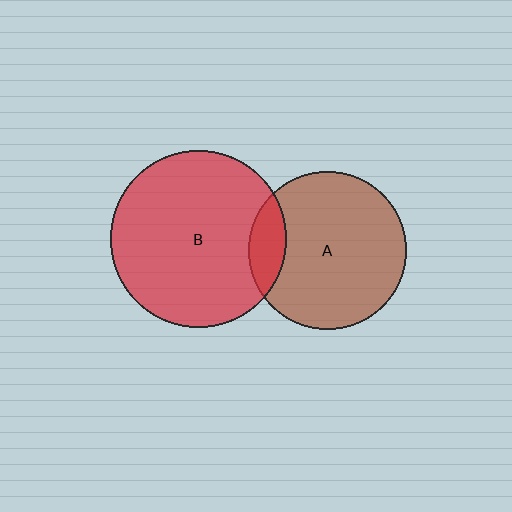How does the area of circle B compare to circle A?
Approximately 1.3 times.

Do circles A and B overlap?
Yes.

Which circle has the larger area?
Circle B (red).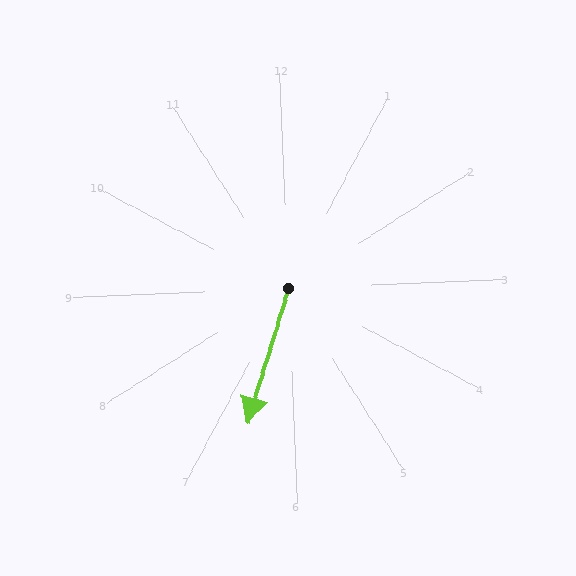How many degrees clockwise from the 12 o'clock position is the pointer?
Approximately 199 degrees.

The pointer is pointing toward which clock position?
Roughly 7 o'clock.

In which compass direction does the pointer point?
South.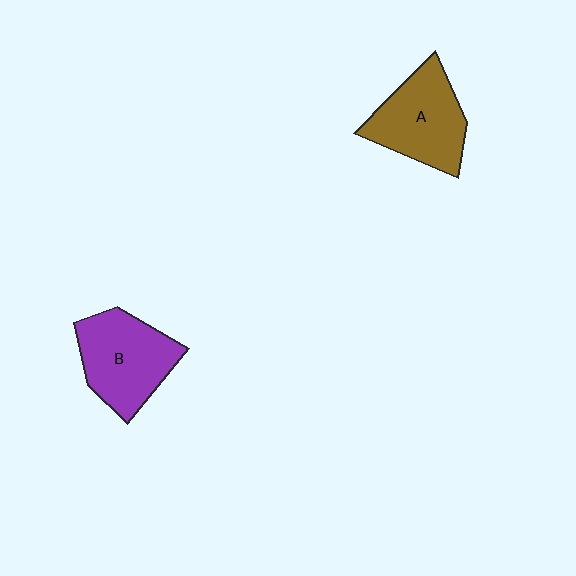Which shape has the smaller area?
Shape A (brown).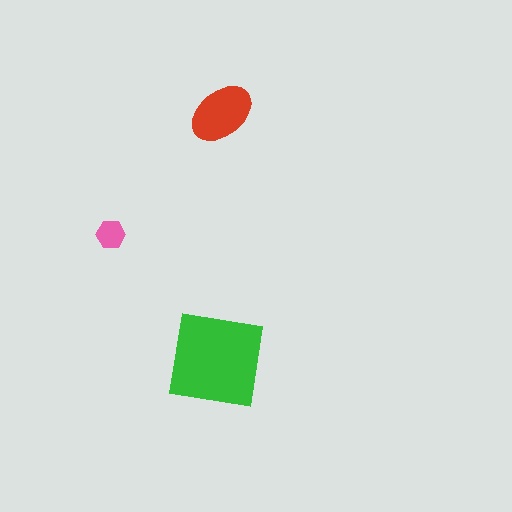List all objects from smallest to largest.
The pink hexagon, the red ellipse, the green square.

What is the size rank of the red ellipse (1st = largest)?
2nd.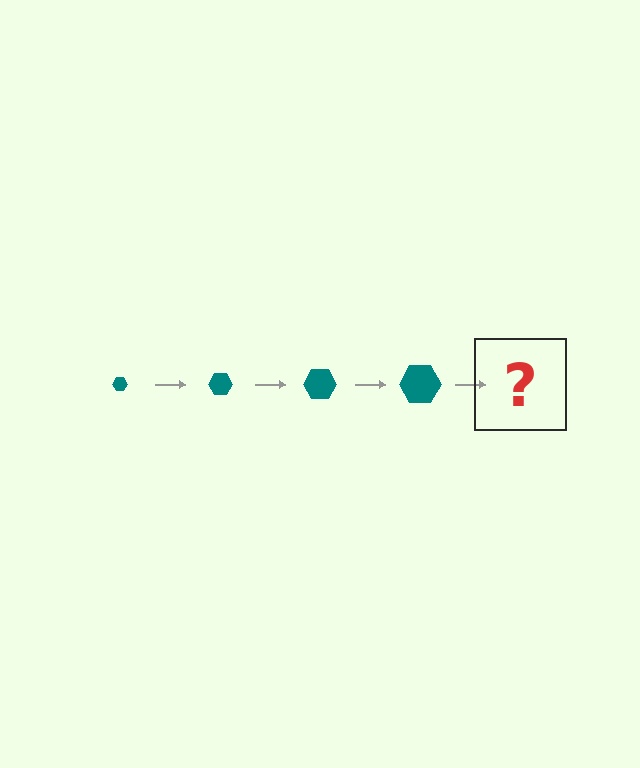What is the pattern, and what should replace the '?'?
The pattern is that the hexagon gets progressively larger each step. The '?' should be a teal hexagon, larger than the previous one.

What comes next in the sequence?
The next element should be a teal hexagon, larger than the previous one.